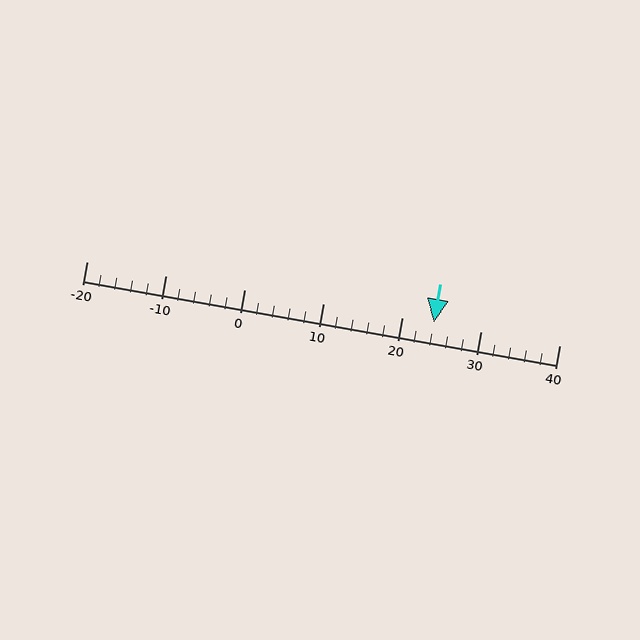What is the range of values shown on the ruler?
The ruler shows values from -20 to 40.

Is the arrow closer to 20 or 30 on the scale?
The arrow is closer to 20.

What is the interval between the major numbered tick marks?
The major tick marks are spaced 10 units apart.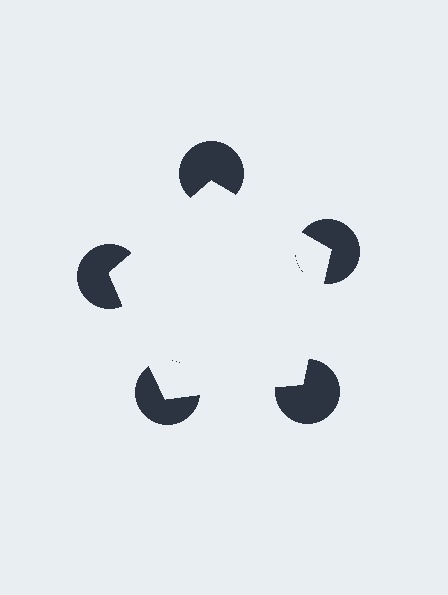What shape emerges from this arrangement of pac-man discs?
An illusory pentagon — its edges are inferred from the aligned wedge cuts in the pac-man discs, not physically drawn.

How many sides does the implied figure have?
5 sides.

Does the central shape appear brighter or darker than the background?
It typically appears slightly brighter than the background, even though no actual brightness change is drawn.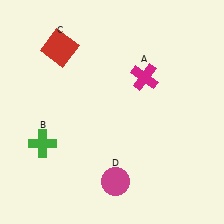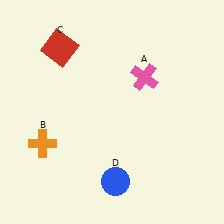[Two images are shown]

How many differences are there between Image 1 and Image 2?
There are 3 differences between the two images.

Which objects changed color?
A changed from magenta to pink. B changed from green to orange. D changed from magenta to blue.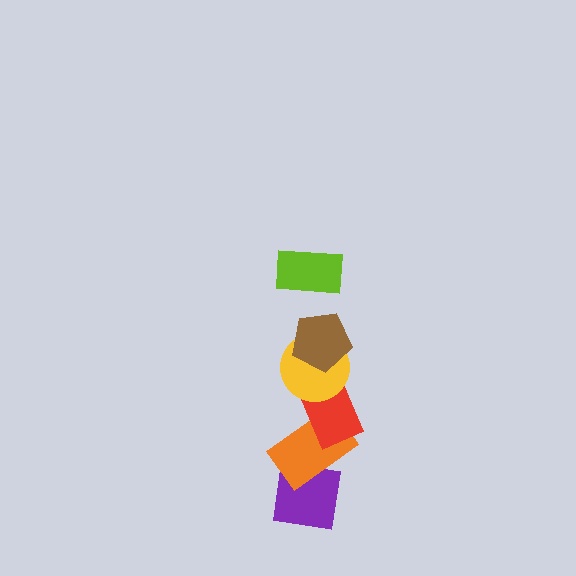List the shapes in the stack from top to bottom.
From top to bottom: the lime rectangle, the brown pentagon, the yellow circle, the red rectangle, the orange rectangle, the purple square.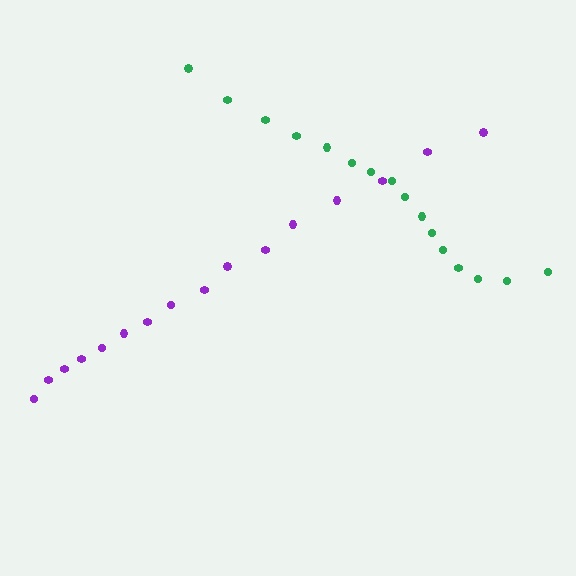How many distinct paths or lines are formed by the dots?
There are 2 distinct paths.